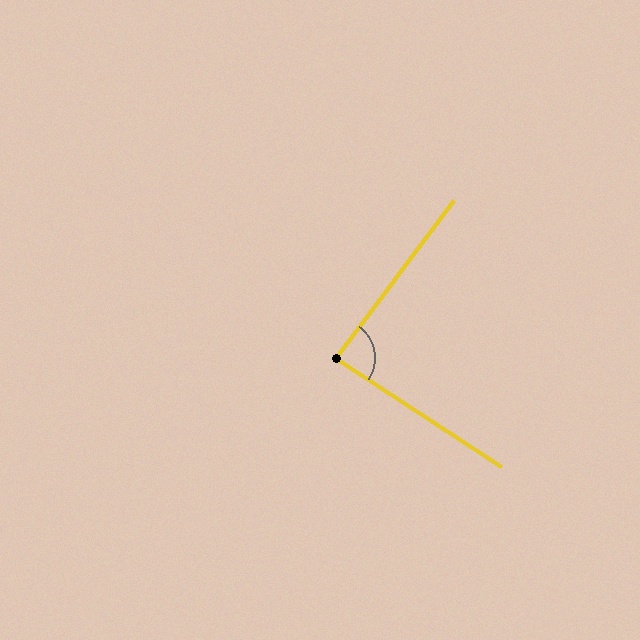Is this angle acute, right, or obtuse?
It is approximately a right angle.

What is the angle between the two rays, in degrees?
Approximately 86 degrees.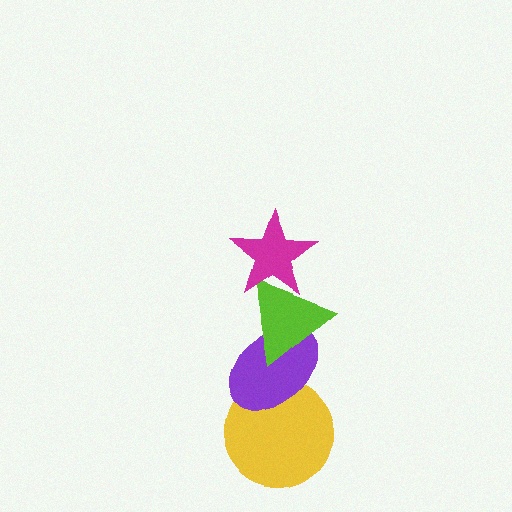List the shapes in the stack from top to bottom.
From top to bottom: the magenta star, the lime triangle, the purple ellipse, the yellow circle.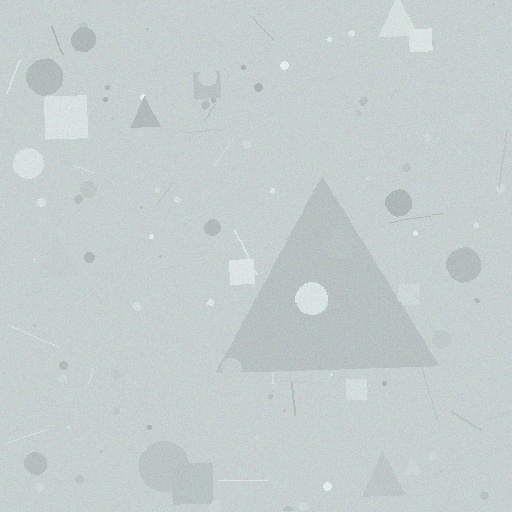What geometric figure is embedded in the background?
A triangle is embedded in the background.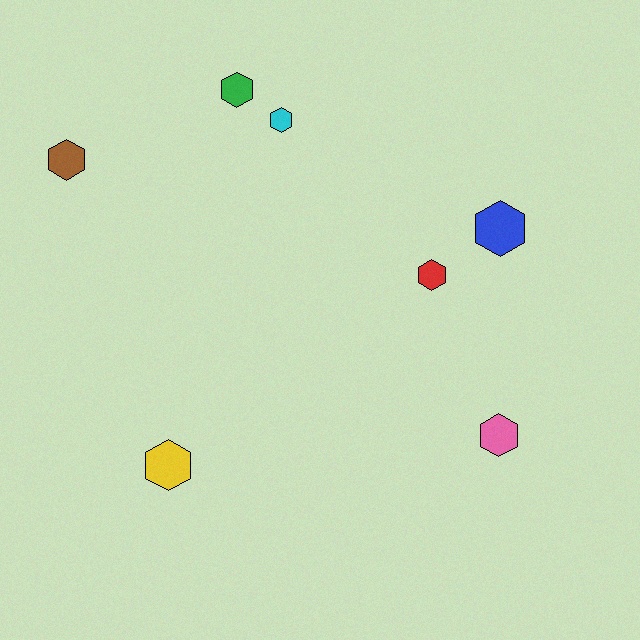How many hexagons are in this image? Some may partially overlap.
There are 7 hexagons.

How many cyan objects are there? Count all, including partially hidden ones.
There is 1 cyan object.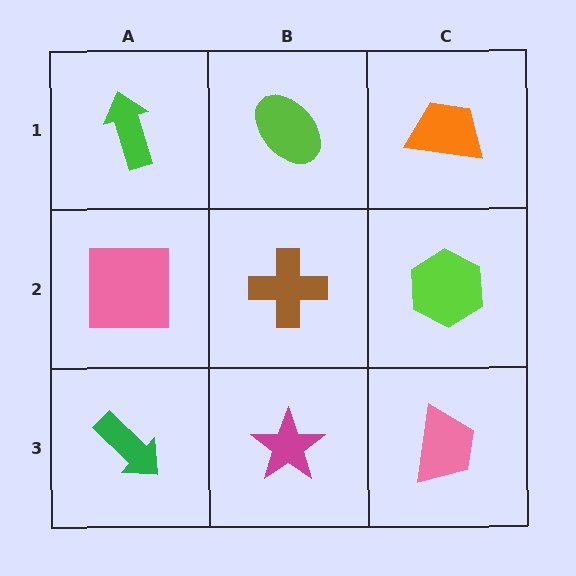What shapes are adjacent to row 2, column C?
An orange trapezoid (row 1, column C), a pink trapezoid (row 3, column C), a brown cross (row 2, column B).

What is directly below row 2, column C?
A pink trapezoid.